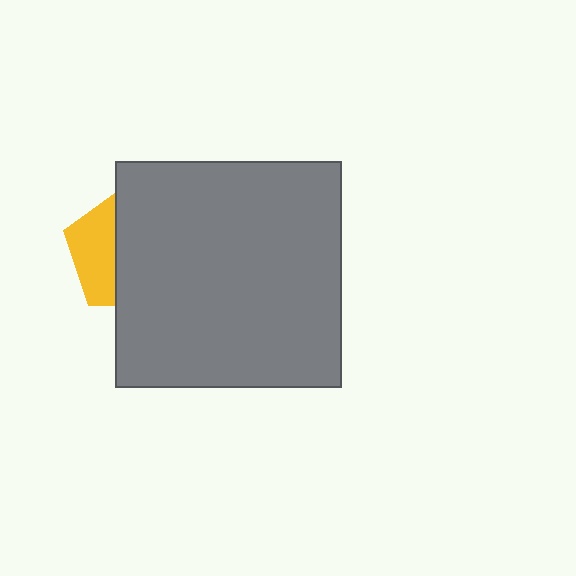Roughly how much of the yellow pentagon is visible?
A small part of it is visible (roughly 37%).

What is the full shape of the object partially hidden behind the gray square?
The partially hidden object is a yellow pentagon.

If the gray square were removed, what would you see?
You would see the complete yellow pentagon.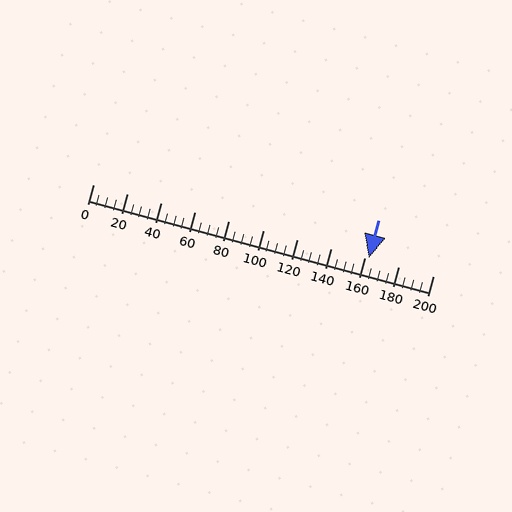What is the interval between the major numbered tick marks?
The major tick marks are spaced 20 units apart.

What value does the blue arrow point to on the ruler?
The blue arrow points to approximately 162.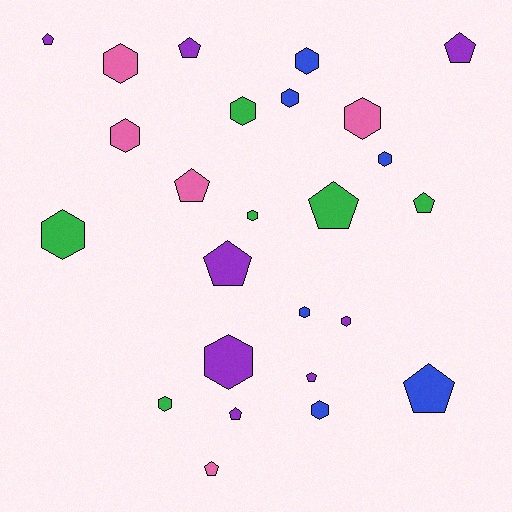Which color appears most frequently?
Purple, with 8 objects.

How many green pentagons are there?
There are 2 green pentagons.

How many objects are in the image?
There are 25 objects.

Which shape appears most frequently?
Hexagon, with 14 objects.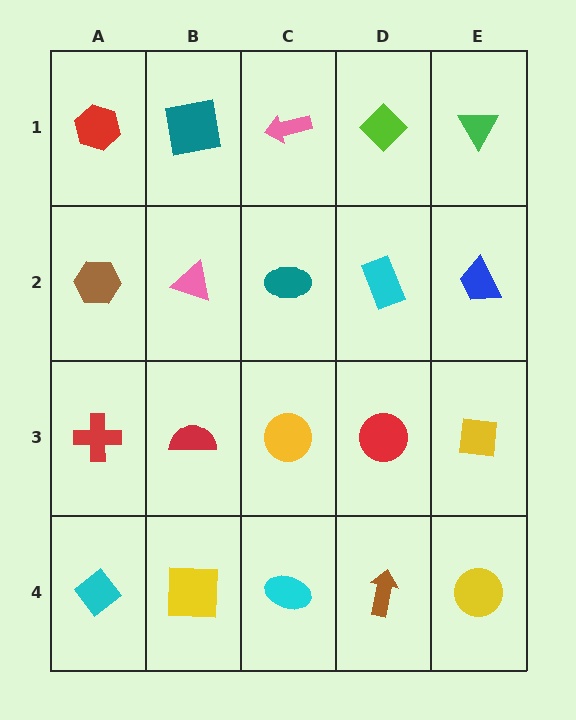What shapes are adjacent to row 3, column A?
A brown hexagon (row 2, column A), a cyan diamond (row 4, column A), a red semicircle (row 3, column B).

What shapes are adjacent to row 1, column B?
A pink triangle (row 2, column B), a red hexagon (row 1, column A), a pink arrow (row 1, column C).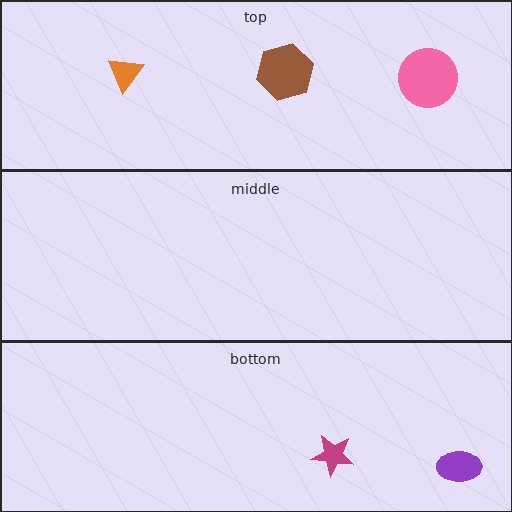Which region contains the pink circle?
The top region.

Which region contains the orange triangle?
The top region.